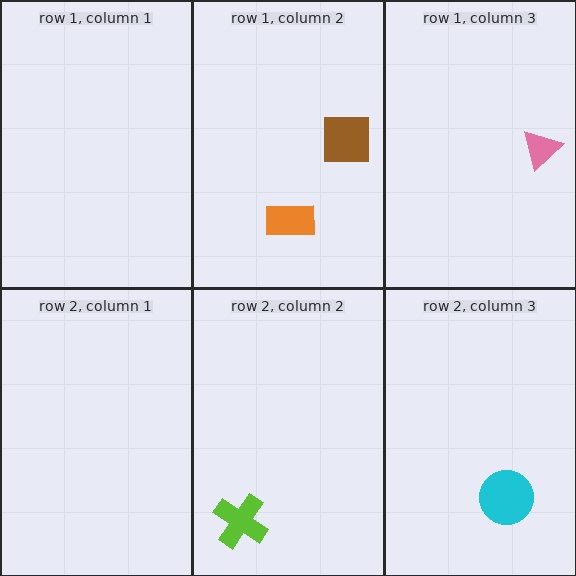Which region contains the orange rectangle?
The row 1, column 2 region.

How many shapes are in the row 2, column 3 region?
1.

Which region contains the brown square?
The row 1, column 2 region.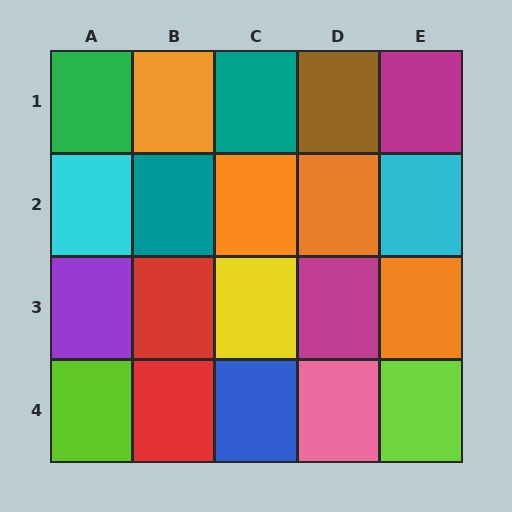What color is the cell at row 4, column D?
Pink.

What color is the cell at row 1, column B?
Orange.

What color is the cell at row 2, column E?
Cyan.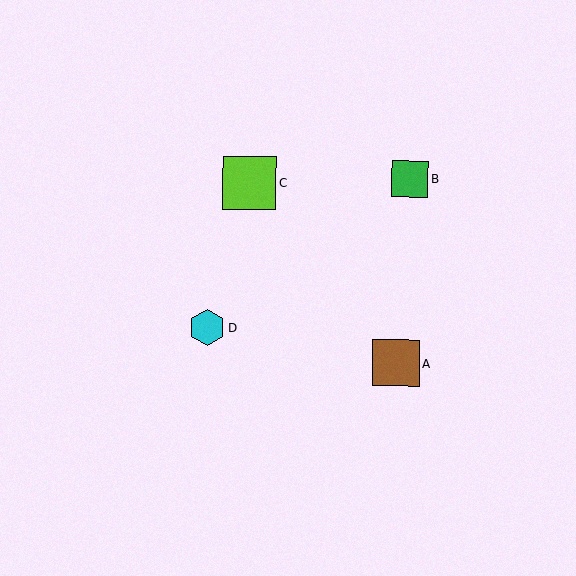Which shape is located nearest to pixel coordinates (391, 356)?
The brown square (labeled A) at (396, 363) is nearest to that location.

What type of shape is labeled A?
Shape A is a brown square.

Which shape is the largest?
The lime square (labeled C) is the largest.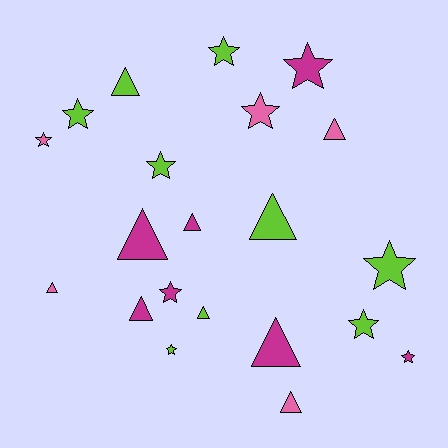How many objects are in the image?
There are 21 objects.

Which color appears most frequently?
Lime, with 9 objects.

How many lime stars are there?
There are 6 lime stars.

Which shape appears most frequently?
Star, with 11 objects.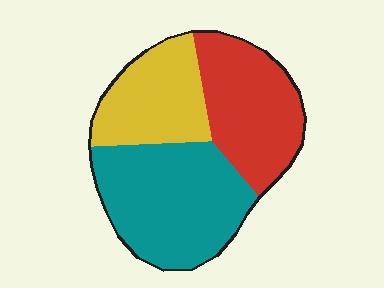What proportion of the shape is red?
Red covers roughly 30% of the shape.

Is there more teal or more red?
Teal.